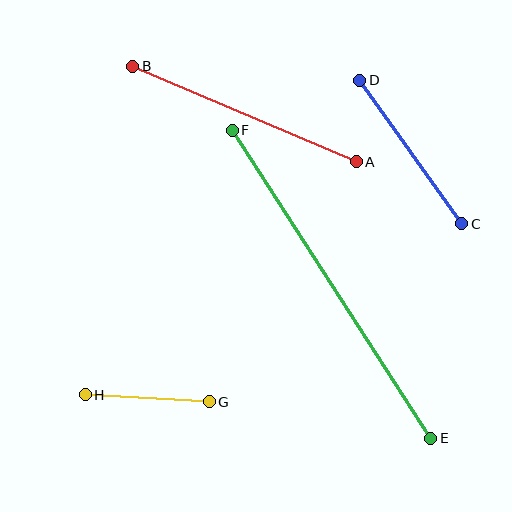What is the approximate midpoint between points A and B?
The midpoint is at approximately (245, 114) pixels.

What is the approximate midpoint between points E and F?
The midpoint is at approximately (332, 284) pixels.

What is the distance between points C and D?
The distance is approximately 176 pixels.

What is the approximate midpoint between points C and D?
The midpoint is at approximately (411, 152) pixels.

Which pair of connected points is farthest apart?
Points E and F are farthest apart.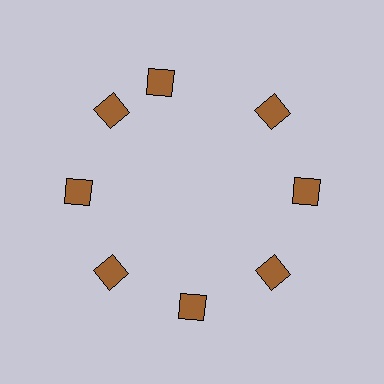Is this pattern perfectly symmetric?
No. The 8 brown squares are arranged in a ring, but one element near the 12 o'clock position is rotated out of alignment along the ring, breaking the 8-fold rotational symmetry.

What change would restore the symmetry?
The symmetry would be restored by rotating it back into even spacing with its neighbors so that all 8 squares sit at equal angles and equal distance from the center.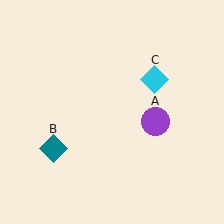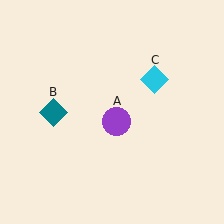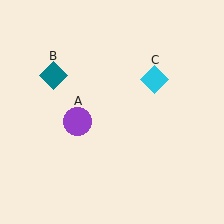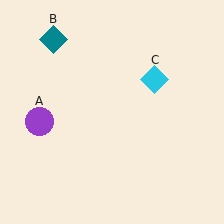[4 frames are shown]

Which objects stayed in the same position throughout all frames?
Cyan diamond (object C) remained stationary.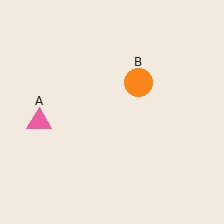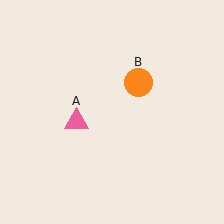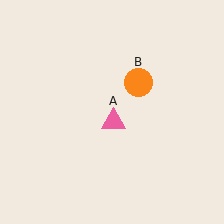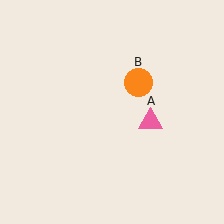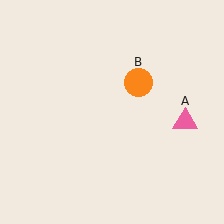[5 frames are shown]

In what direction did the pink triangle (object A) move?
The pink triangle (object A) moved right.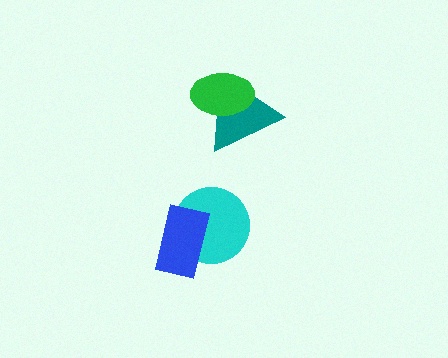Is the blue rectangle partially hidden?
No, no other shape covers it.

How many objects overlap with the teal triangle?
1 object overlaps with the teal triangle.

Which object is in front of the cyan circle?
The blue rectangle is in front of the cyan circle.